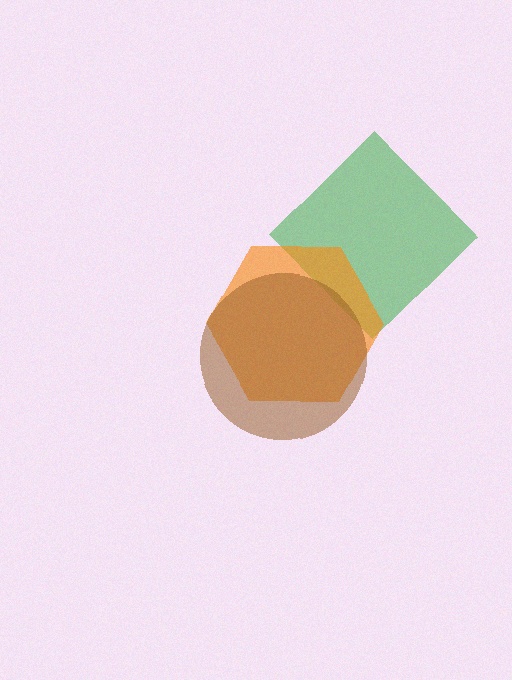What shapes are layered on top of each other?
The layered shapes are: a green diamond, an orange hexagon, a brown circle.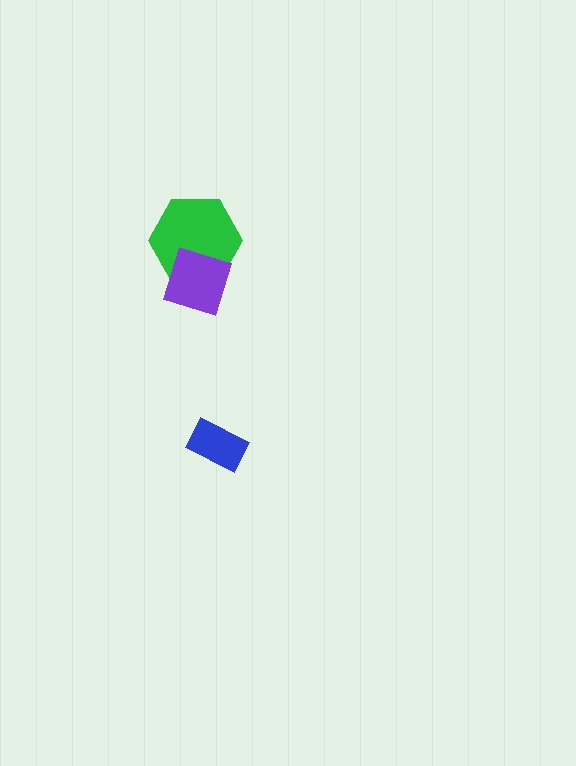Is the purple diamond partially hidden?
No, no other shape covers it.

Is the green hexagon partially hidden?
Yes, it is partially covered by another shape.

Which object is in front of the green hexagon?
The purple diamond is in front of the green hexagon.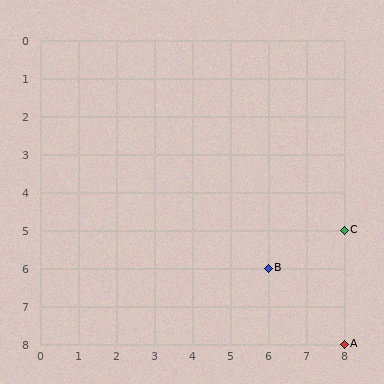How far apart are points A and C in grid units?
Points A and C are 3 rows apart.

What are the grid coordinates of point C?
Point C is at grid coordinates (8, 5).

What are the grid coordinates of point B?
Point B is at grid coordinates (6, 6).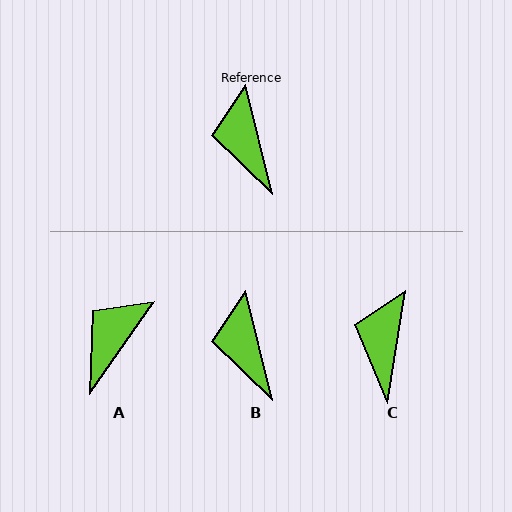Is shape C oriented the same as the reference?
No, it is off by about 23 degrees.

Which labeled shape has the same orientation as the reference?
B.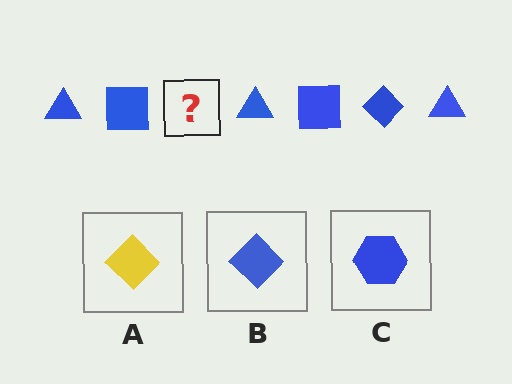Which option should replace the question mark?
Option B.